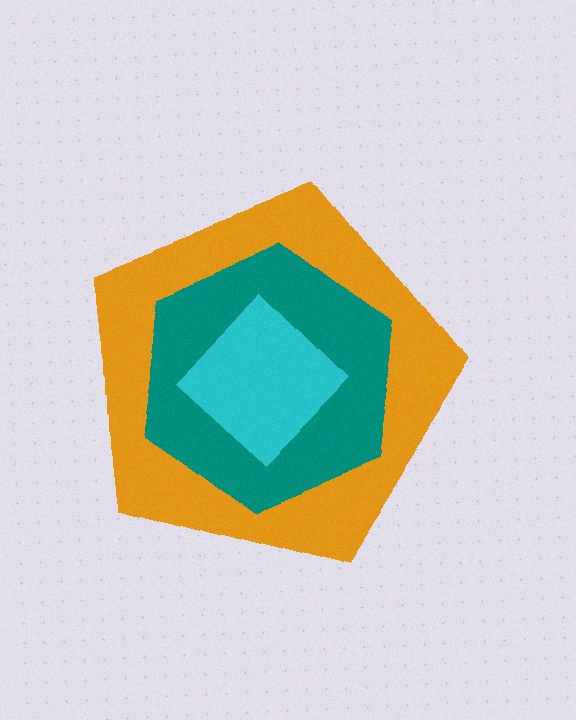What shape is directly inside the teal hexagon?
The cyan diamond.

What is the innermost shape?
The cyan diamond.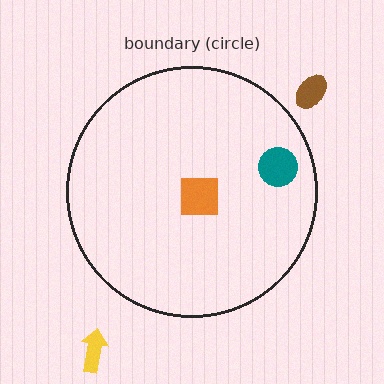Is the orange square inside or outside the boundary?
Inside.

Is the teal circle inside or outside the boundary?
Inside.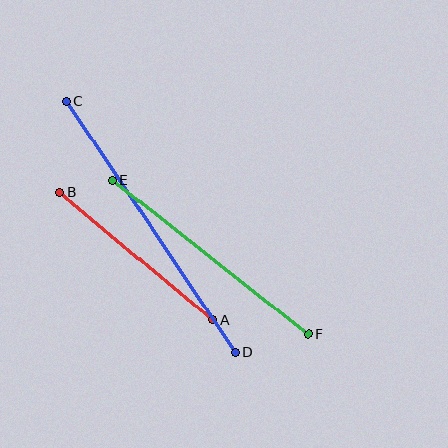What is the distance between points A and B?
The distance is approximately 199 pixels.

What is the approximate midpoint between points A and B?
The midpoint is at approximately (136, 256) pixels.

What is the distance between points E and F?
The distance is approximately 249 pixels.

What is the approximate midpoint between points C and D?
The midpoint is at approximately (151, 227) pixels.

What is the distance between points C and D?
The distance is approximately 302 pixels.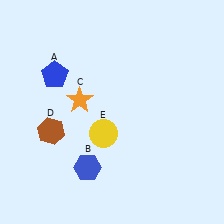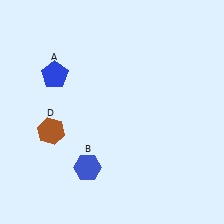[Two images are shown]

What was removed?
The orange star (C), the yellow circle (E) were removed in Image 2.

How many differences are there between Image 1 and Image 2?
There are 2 differences between the two images.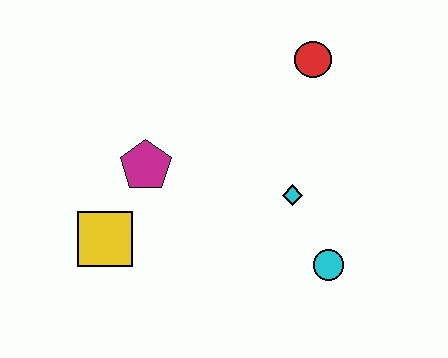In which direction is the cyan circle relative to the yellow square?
The cyan circle is to the right of the yellow square.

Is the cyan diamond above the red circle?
No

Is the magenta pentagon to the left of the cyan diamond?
Yes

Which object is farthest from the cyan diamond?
The yellow square is farthest from the cyan diamond.